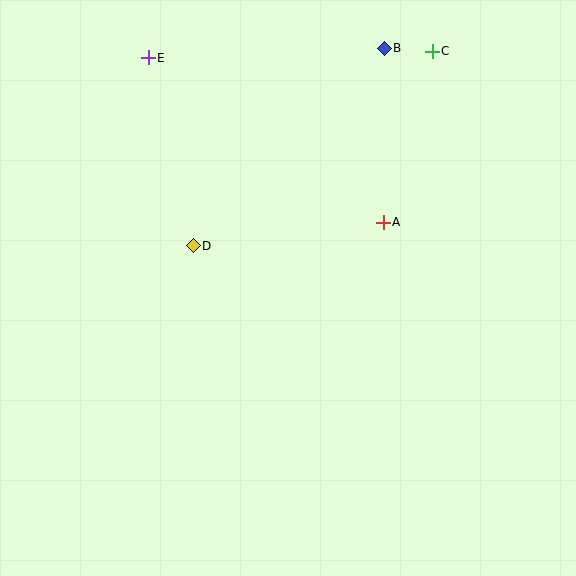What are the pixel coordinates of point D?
Point D is at (193, 246).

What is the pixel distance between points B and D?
The distance between B and D is 275 pixels.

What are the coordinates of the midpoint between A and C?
The midpoint between A and C is at (408, 137).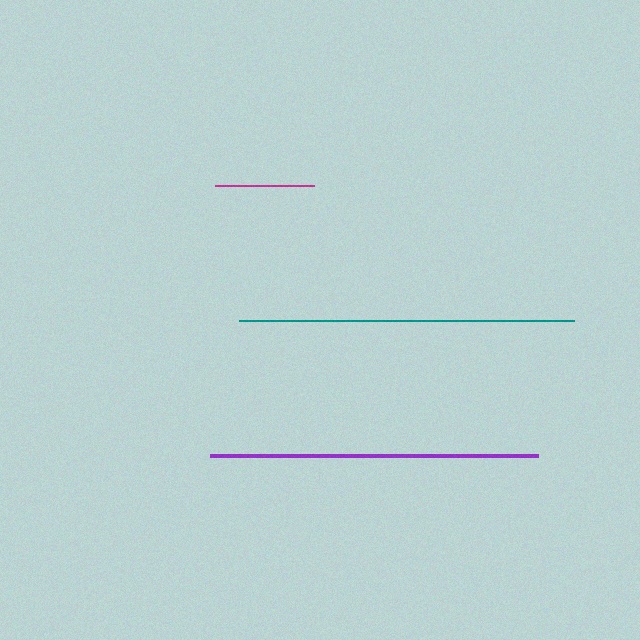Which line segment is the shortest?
The magenta line is the shortest at approximately 99 pixels.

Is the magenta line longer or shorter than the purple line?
The purple line is longer than the magenta line.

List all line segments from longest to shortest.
From longest to shortest: teal, purple, magenta.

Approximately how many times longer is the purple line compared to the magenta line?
The purple line is approximately 3.3 times the length of the magenta line.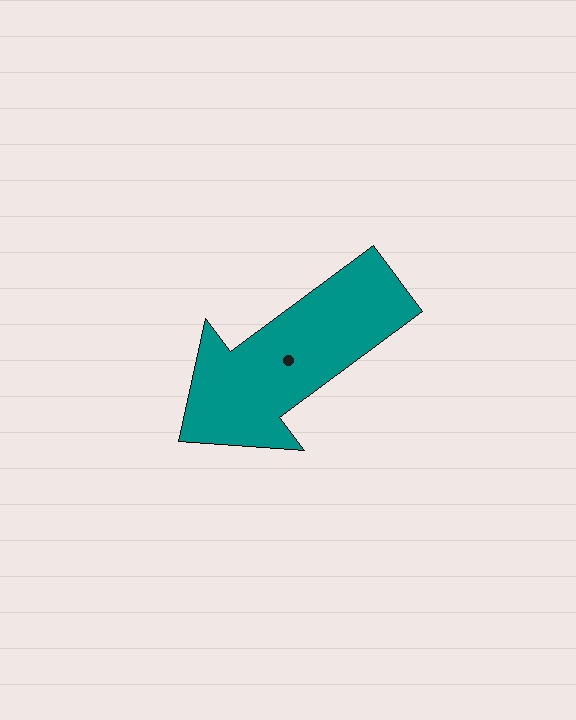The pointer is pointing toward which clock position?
Roughly 8 o'clock.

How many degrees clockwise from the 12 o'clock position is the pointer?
Approximately 233 degrees.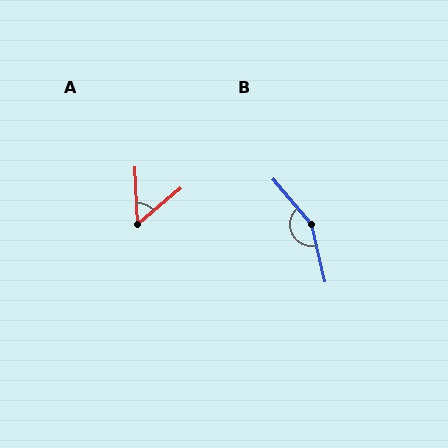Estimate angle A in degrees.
Approximately 53 degrees.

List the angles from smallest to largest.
A (53°), B (152°).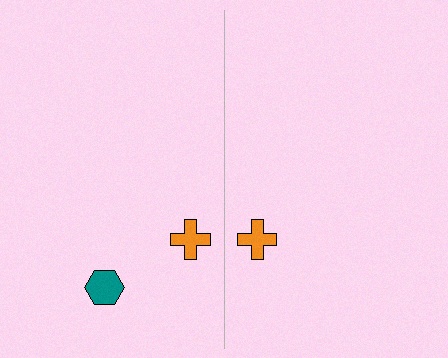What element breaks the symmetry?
A teal hexagon is missing from the right side.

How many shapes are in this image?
There are 3 shapes in this image.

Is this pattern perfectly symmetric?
No, the pattern is not perfectly symmetric. A teal hexagon is missing from the right side.